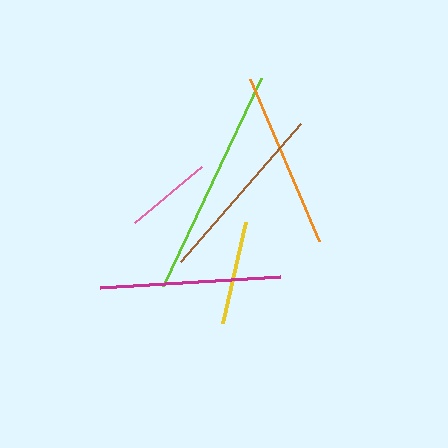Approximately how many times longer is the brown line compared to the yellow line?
The brown line is approximately 1.8 times the length of the yellow line.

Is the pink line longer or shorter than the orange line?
The orange line is longer than the pink line.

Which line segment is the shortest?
The pink line is the shortest at approximately 87 pixels.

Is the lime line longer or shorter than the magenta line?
The lime line is longer than the magenta line.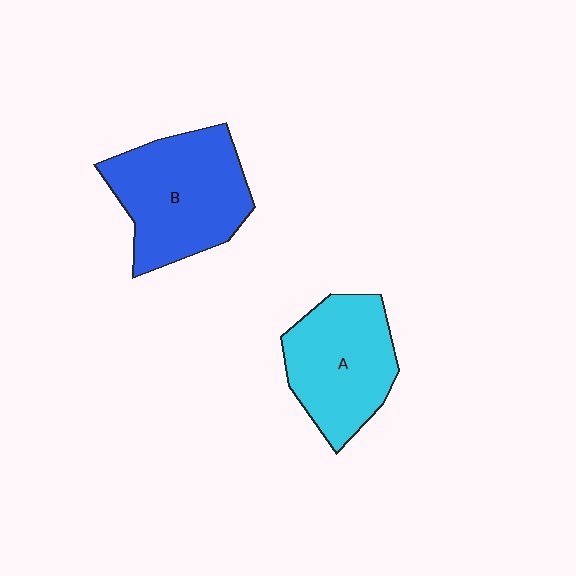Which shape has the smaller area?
Shape A (cyan).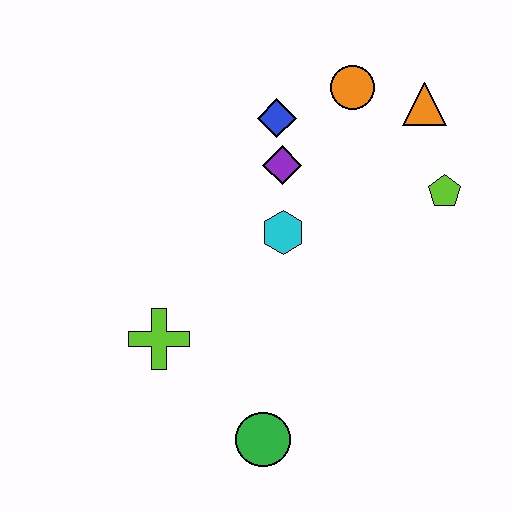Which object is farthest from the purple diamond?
The green circle is farthest from the purple diamond.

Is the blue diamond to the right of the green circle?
Yes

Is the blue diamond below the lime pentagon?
No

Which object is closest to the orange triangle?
The orange circle is closest to the orange triangle.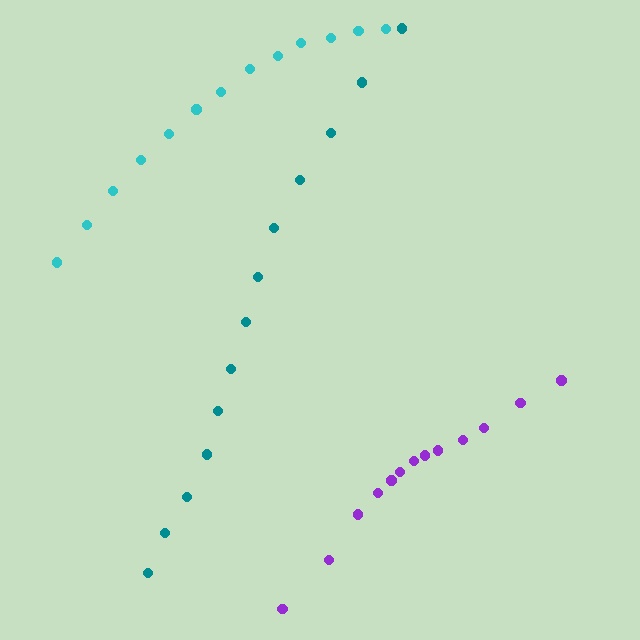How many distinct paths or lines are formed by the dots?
There are 3 distinct paths.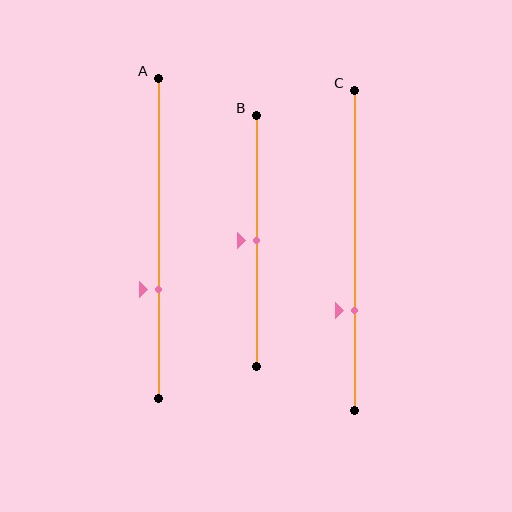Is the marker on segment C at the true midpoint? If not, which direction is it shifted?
No, the marker on segment C is shifted downward by about 19% of the segment length.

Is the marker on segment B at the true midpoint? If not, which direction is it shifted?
Yes, the marker on segment B is at the true midpoint.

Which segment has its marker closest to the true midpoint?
Segment B has its marker closest to the true midpoint.